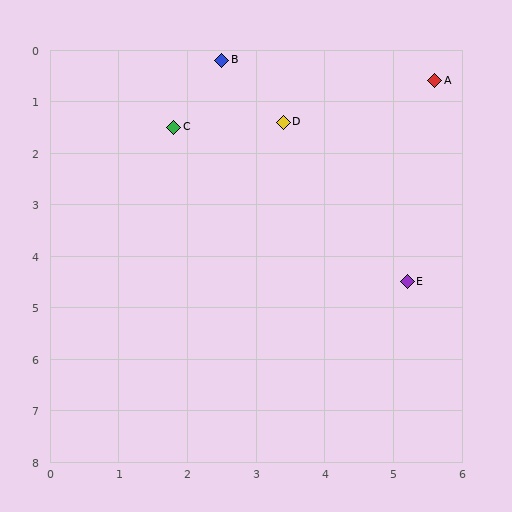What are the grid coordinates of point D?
Point D is at approximately (3.4, 1.4).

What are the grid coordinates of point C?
Point C is at approximately (1.8, 1.5).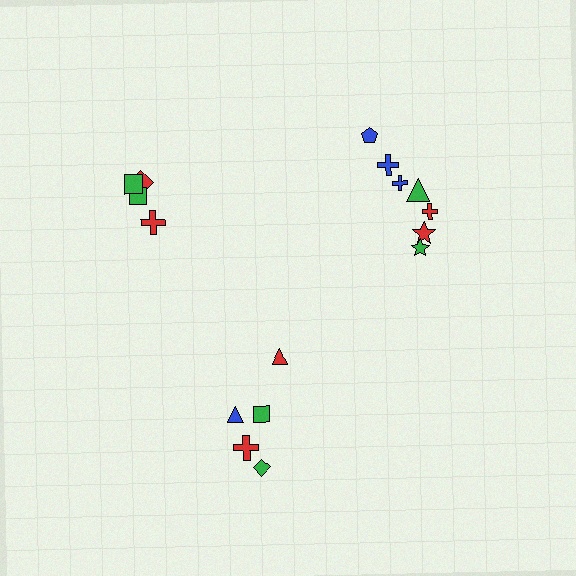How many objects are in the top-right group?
There are 7 objects.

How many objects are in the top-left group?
There are 4 objects.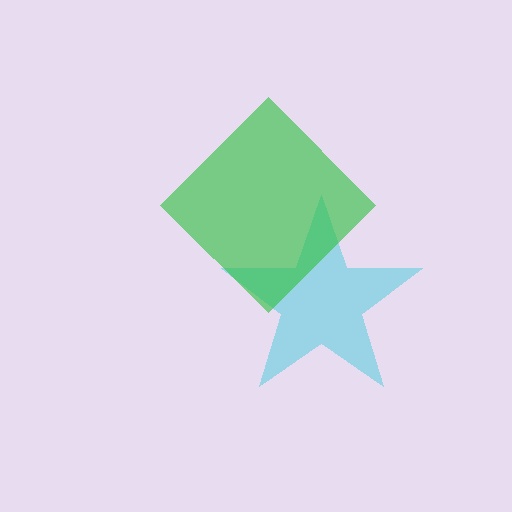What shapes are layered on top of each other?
The layered shapes are: a cyan star, a green diamond.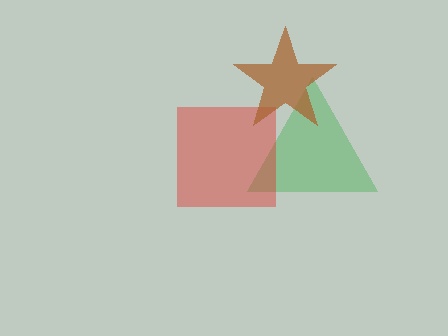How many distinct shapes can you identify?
There are 3 distinct shapes: a green triangle, a red square, a brown star.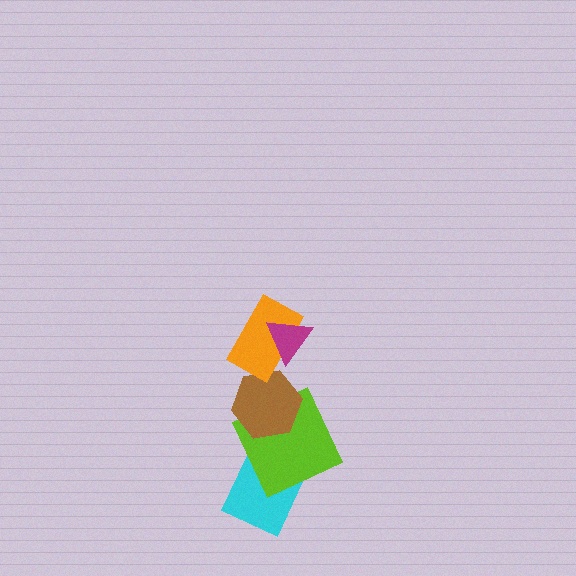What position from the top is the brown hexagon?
The brown hexagon is 3rd from the top.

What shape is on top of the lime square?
The brown hexagon is on top of the lime square.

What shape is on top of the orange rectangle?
The magenta triangle is on top of the orange rectangle.